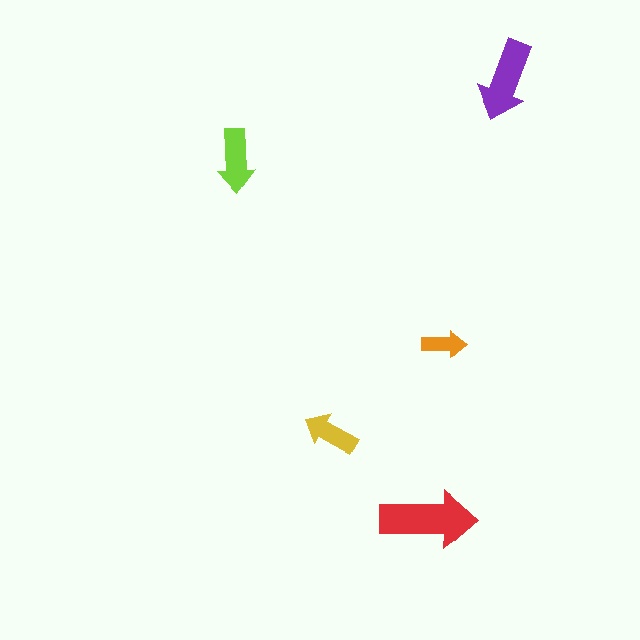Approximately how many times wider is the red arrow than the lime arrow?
About 1.5 times wider.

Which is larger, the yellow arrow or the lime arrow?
The lime one.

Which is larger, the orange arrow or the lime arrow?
The lime one.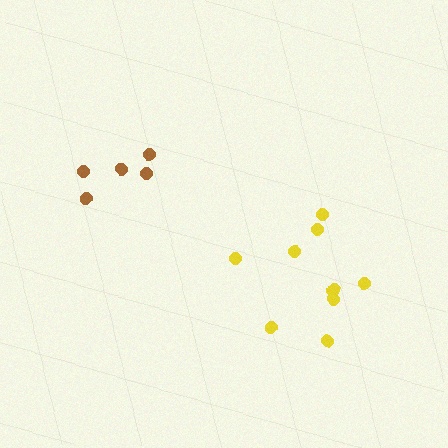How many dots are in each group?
Group 1: 5 dots, Group 2: 10 dots (15 total).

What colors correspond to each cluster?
The clusters are colored: brown, yellow.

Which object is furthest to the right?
The yellow cluster is rightmost.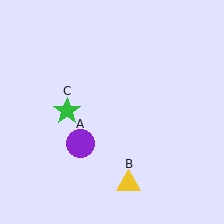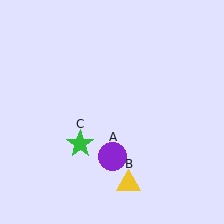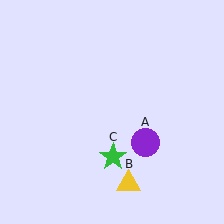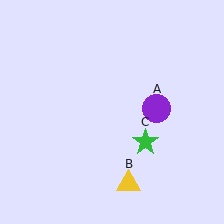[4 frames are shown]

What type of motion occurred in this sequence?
The purple circle (object A), green star (object C) rotated counterclockwise around the center of the scene.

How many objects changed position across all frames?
2 objects changed position: purple circle (object A), green star (object C).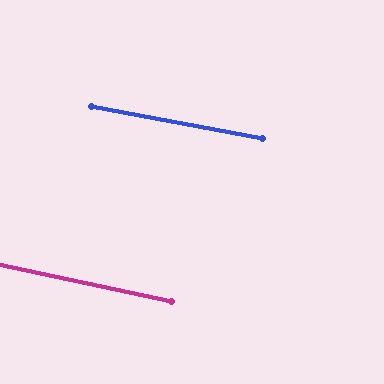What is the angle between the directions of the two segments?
Approximately 1 degree.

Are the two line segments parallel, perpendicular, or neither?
Parallel — their directions differ by only 1.4°.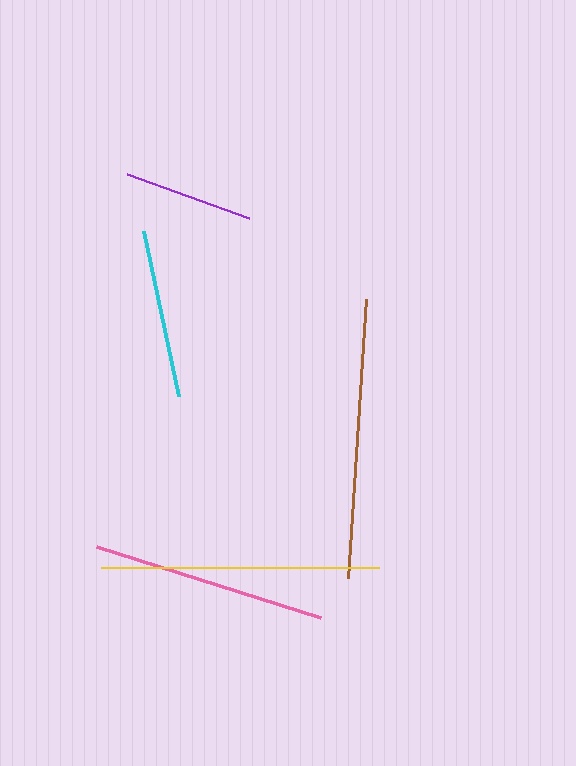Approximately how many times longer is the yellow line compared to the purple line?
The yellow line is approximately 2.1 times the length of the purple line.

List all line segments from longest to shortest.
From longest to shortest: brown, yellow, pink, cyan, purple.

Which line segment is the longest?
The brown line is the longest at approximately 279 pixels.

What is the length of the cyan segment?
The cyan segment is approximately 168 pixels long.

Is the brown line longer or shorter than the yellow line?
The brown line is longer than the yellow line.